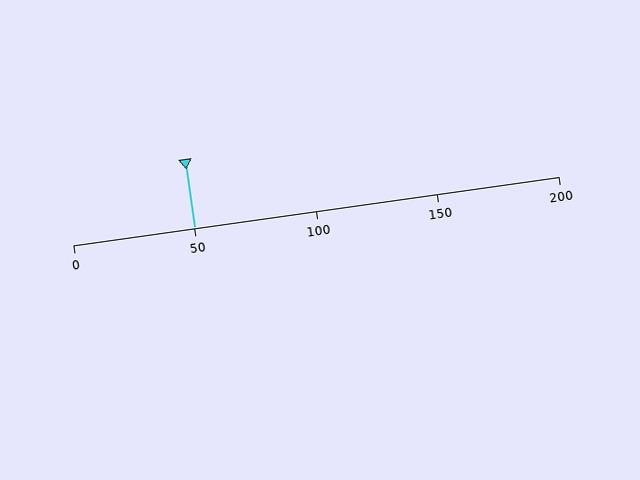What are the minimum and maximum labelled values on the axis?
The axis runs from 0 to 200.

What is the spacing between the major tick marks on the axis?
The major ticks are spaced 50 apart.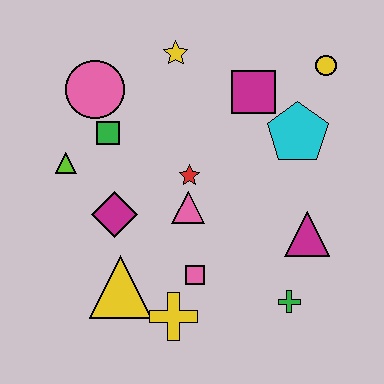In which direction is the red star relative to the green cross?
The red star is above the green cross.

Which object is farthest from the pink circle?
The green cross is farthest from the pink circle.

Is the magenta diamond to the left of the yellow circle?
Yes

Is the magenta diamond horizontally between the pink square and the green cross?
No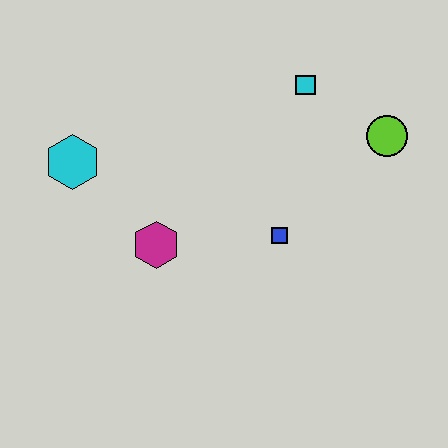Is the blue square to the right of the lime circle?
No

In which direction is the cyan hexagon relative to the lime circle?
The cyan hexagon is to the left of the lime circle.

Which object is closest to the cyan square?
The lime circle is closest to the cyan square.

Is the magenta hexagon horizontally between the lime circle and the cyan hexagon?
Yes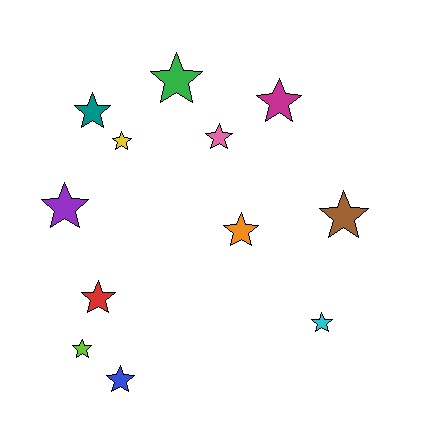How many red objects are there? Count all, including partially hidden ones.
There is 1 red object.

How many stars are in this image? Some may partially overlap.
There are 12 stars.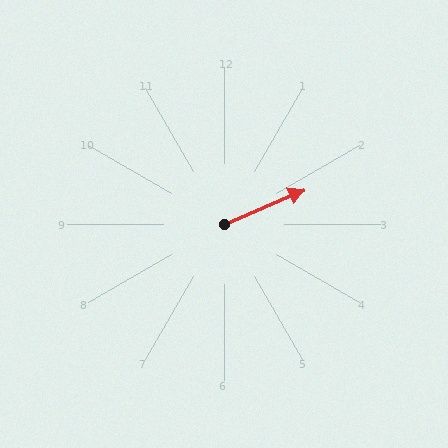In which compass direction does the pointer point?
Northeast.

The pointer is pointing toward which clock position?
Roughly 2 o'clock.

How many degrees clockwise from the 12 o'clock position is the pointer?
Approximately 67 degrees.